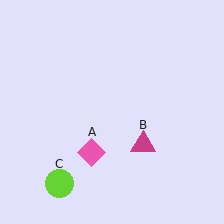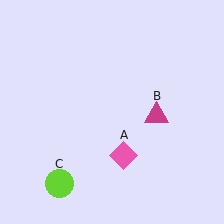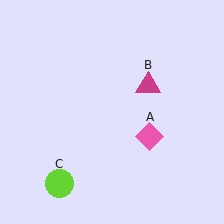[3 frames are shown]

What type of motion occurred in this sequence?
The pink diamond (object A), magenta triangle (object B) rotated counterclockwise around the center of the scene.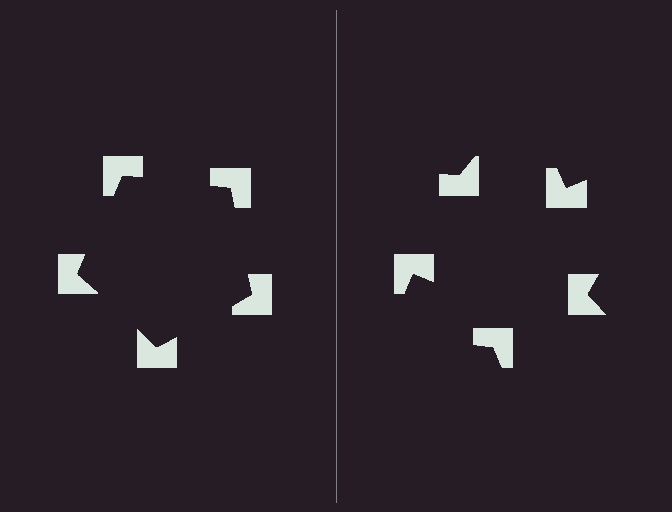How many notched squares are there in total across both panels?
10 — 5 on each side.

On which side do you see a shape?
An illusory pentagon appears on the left side. On the right side the wedge cuts are rotated, so no coherent shape forms.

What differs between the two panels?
The notched squares are positioned identically on both sides; only the wedge orientations differ. On the left they align to a pentagon; on the right they are misaligned.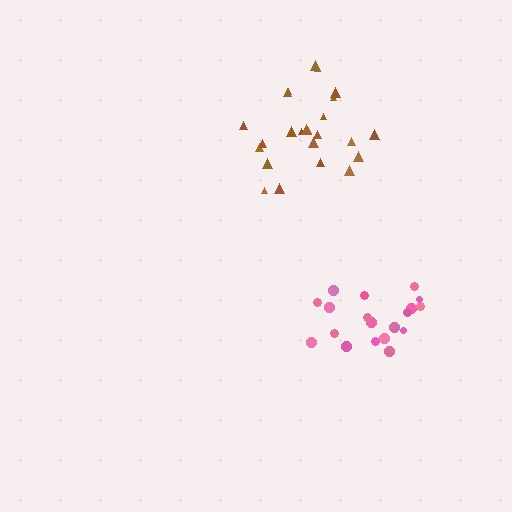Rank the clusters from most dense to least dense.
pink, brown.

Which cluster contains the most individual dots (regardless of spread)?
Brown (24).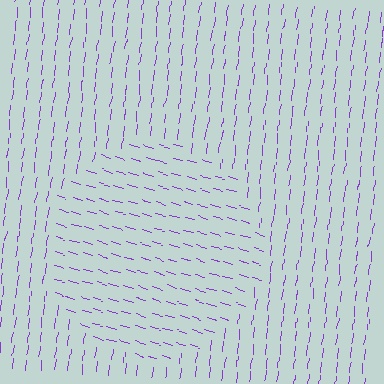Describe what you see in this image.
The image is filled with small purple line segments. A circle region in the image has lines oriented differently from the surrounding lines, creating a visible texture boundary.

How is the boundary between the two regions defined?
The boundary is defined purely by a change in line orientation (approximately 80 degrees difference). All lines are the same color and thickness.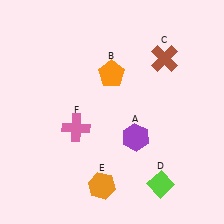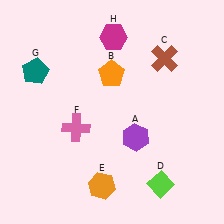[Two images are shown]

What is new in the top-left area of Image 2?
A teal pentagon (G) was added in the top-left area of Image 2.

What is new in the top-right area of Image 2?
A magenta hexagon (H) was added in the top-right area of Image 2.